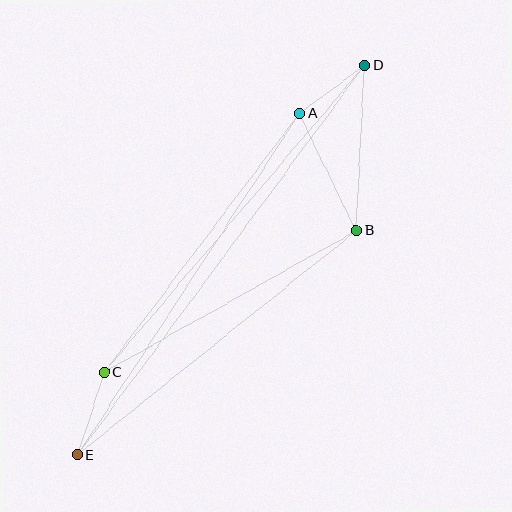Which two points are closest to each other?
Points A and D are closest to each other.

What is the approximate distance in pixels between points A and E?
The distance between A and E is approximately 407 pixels.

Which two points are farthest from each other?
Points D and E are farthest from each other.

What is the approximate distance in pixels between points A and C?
The distance between A and C is approximately 324 pixels.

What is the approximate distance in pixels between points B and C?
The distance between B and C is approximately 289 pixels.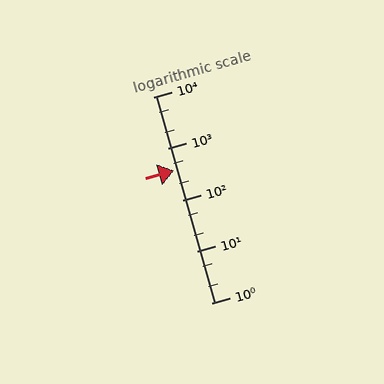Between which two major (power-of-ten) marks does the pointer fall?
The pointer is between 100 and 1000.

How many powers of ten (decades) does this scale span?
The scale spans 4 decades, from 1 to 10000.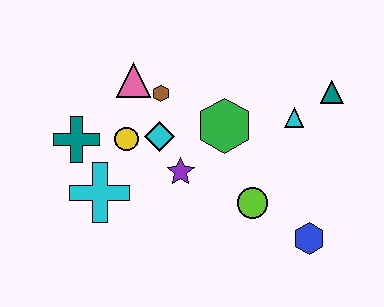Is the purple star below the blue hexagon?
No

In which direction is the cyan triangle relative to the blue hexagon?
The cyan triangle is above the blue hexagon.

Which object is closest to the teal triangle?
The cyan triangle is closest to the teal triangle.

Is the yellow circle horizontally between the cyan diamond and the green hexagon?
No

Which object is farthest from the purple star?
The teal triangle is farthest from the purple star.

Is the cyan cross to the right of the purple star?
No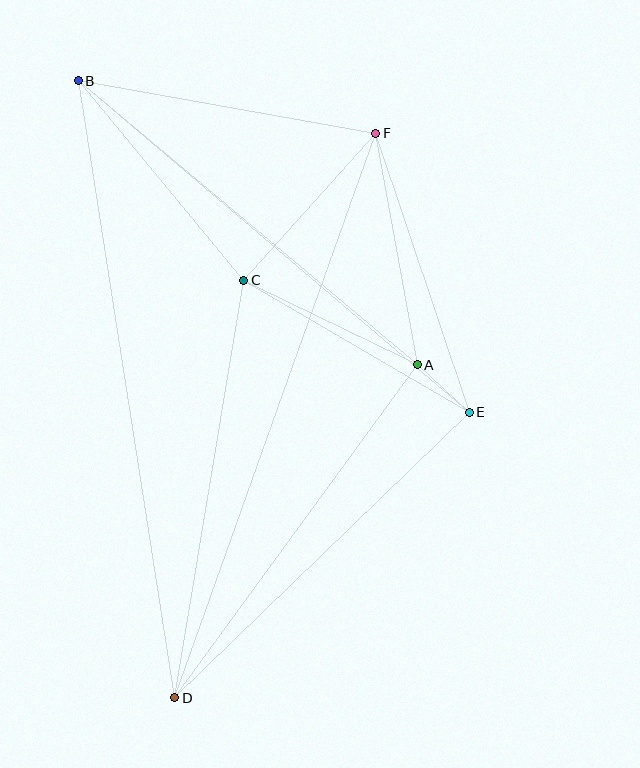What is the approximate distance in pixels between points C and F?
The distance between C and F is approximately 198 pixels.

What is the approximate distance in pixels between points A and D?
The distance between A and D is approximately 412 pixels.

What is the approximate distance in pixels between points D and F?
The distance between D and F is approximately 599 pixels.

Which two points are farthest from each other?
Points B and D are farthest from each other.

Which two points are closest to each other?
Points A and E are closest to each other.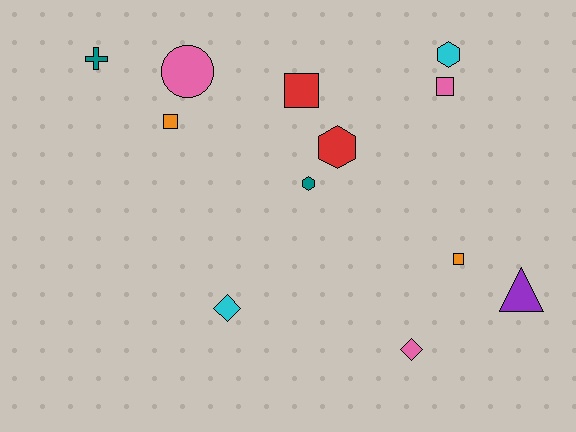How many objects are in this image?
There are 12 objects.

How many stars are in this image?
There are no stars.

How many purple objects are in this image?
There is 1 purple object.